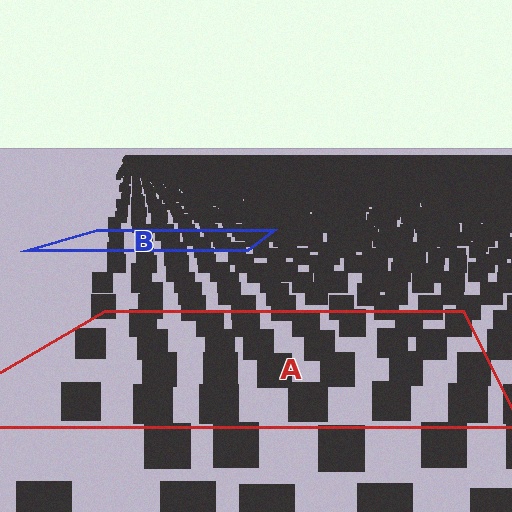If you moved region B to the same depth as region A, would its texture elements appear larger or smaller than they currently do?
They would appear larger. At a closer depth, the same texture elements are projected at a bigger on-screen size.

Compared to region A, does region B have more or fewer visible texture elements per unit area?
Region B has more texture elements per unit area — they are packed more densely because it is farther away.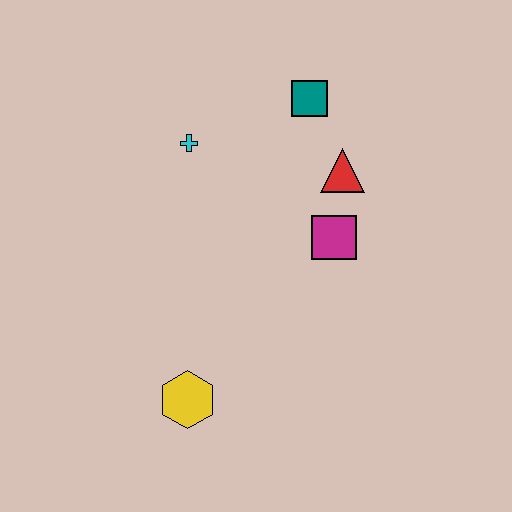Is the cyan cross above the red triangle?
Yes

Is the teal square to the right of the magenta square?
No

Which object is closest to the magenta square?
The red triangle is closest to the magenta square.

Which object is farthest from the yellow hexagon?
The teal square is farthest from the yellow hexagon.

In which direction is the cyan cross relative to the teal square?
The cyan cross is to the left of the teal square.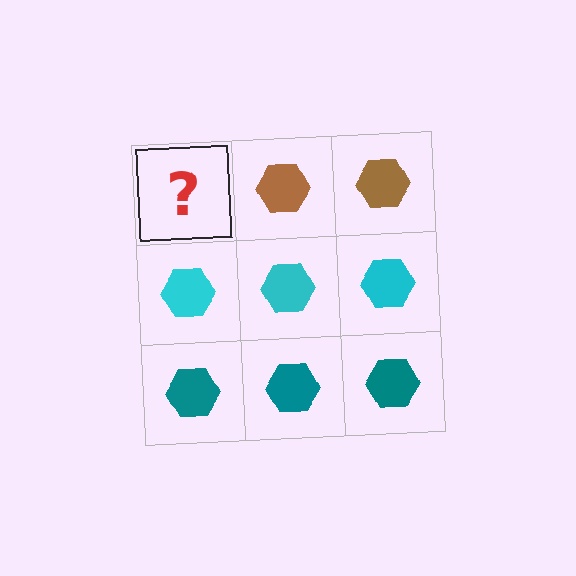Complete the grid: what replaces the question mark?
The question mark should be replaced with a brown hexagon.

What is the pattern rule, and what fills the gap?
The rule is that each row has a consistent color. The gap should be filled with a brown hexagon.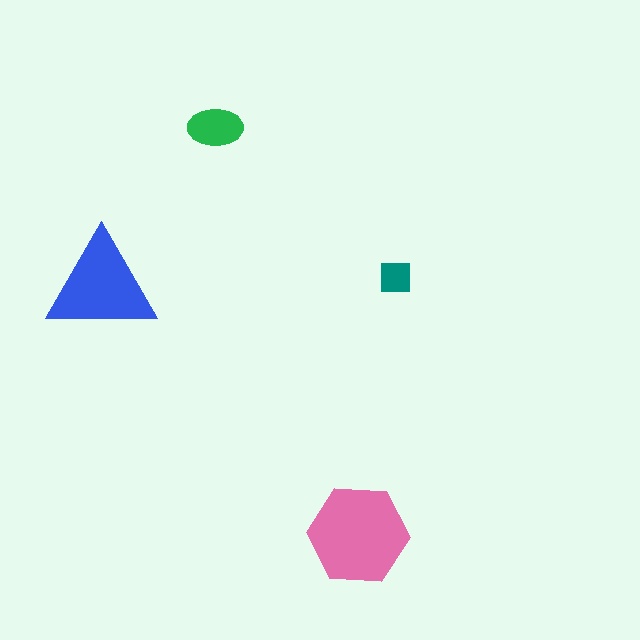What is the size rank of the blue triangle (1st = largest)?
2nd.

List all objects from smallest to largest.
The teal square, the green ellipse, the blue triangle, the pink hexagon.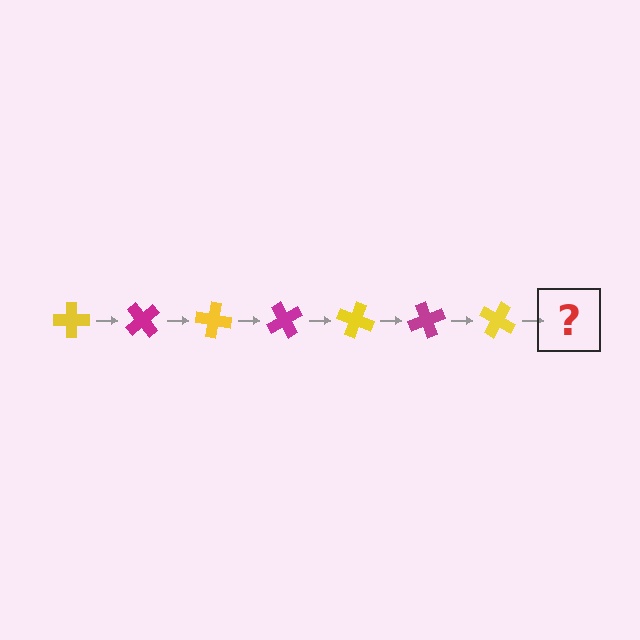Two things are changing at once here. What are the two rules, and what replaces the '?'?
The two rules are that it rotates 50 degrees each step and the color cycles through yellow and magenta. The '?' should be a magenta cross, rotated 350 degrees from the start.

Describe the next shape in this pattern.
It should be a magenta cross, rotated 350 degrees from the start.